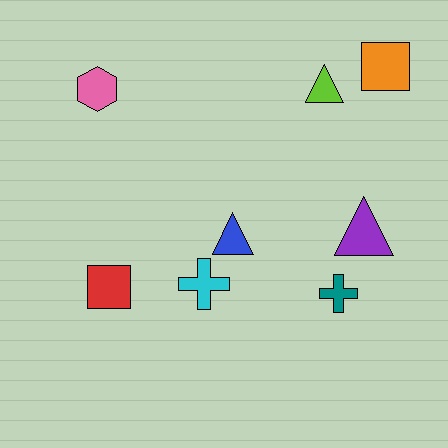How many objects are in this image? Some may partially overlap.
There are 8 objects.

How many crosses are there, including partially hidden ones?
There are 2 crosses.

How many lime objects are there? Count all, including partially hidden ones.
There is 1 lime object.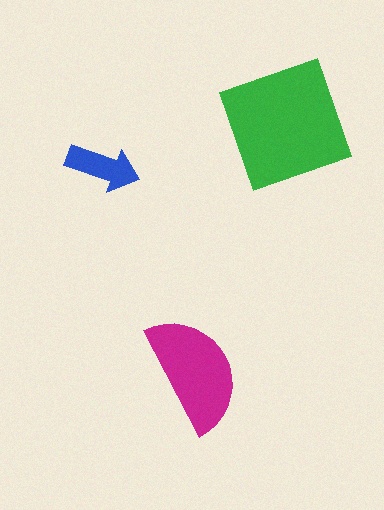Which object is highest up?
The green square is topmost.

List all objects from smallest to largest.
The blue arrow, the magenta semicircle, the green square.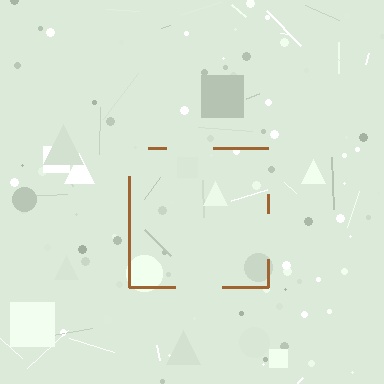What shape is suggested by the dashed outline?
The dashed outline suggests a square.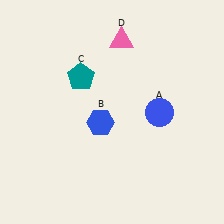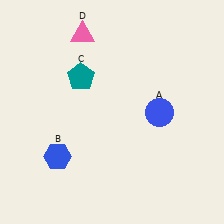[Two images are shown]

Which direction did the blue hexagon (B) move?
The blue hexagon (B) moved left.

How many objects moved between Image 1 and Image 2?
2 objects moved between the two images.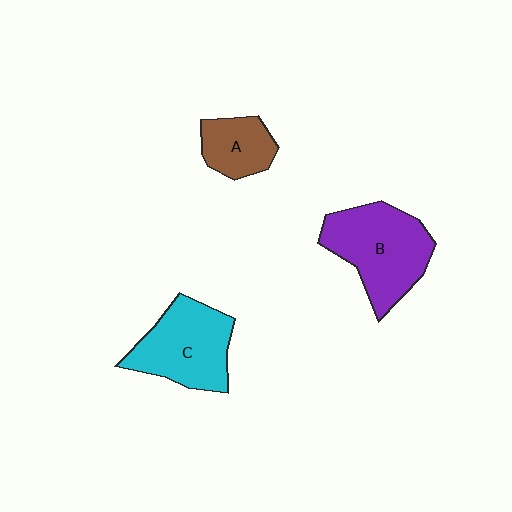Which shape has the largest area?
Shape B (purple).